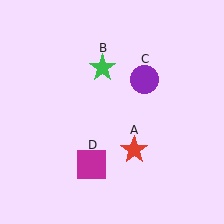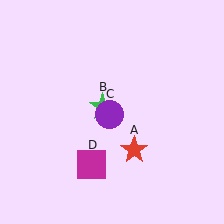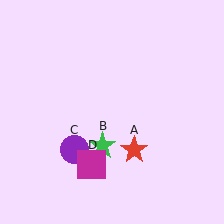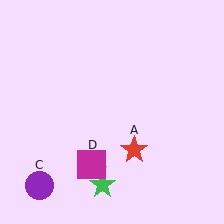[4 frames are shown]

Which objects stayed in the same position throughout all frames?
Red star (object A) and magenta square (object D) remained stationary.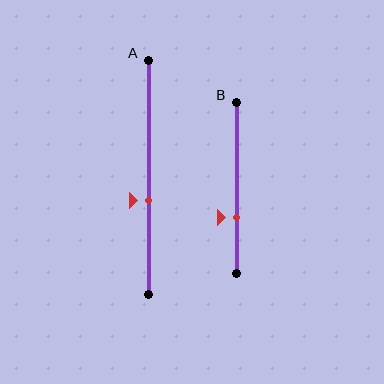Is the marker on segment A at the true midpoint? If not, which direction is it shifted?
No, the marker on segment A is shifted downward by about 10% of the segment length.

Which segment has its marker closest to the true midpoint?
Segment A has its marker closest to the true midpoint.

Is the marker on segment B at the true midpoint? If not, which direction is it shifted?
No, the marker on segment B is shifted downward by about 17% of the segment length.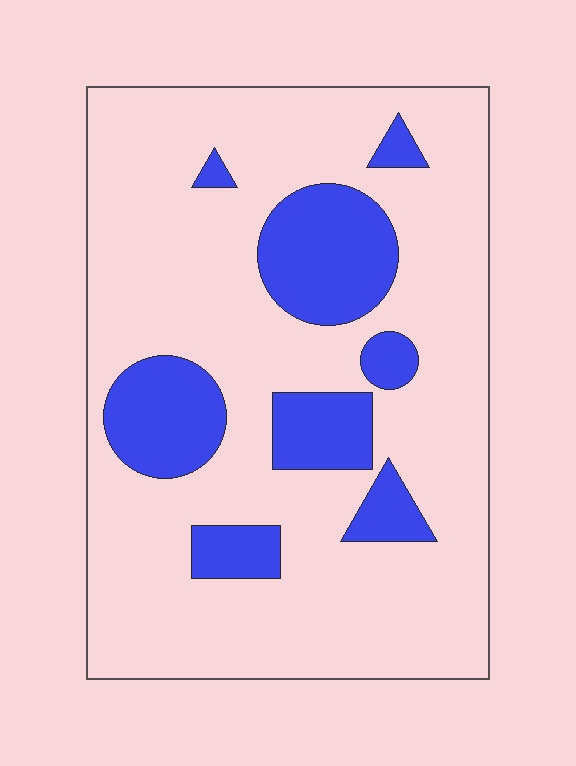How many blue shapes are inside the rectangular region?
8.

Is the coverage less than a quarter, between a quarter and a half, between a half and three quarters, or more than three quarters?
Less than a quarter.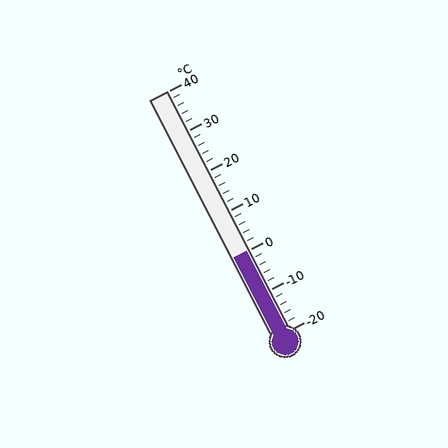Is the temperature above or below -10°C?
The temperature is above -10°C.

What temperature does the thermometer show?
The thermometer shows approximately 0°C.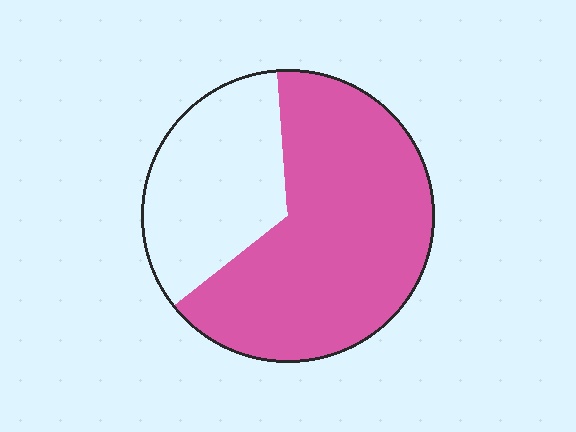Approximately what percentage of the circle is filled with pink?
Approximately 65%.